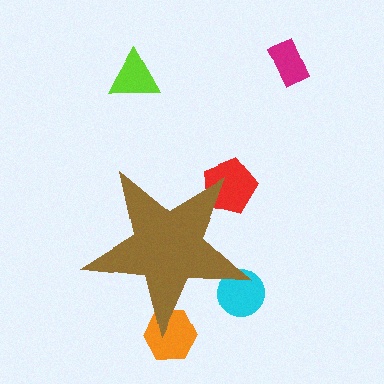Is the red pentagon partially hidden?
Yes, the red pentagon is partially hidden behind the brown star.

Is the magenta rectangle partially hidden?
No, the magenta rectangle is fully visible.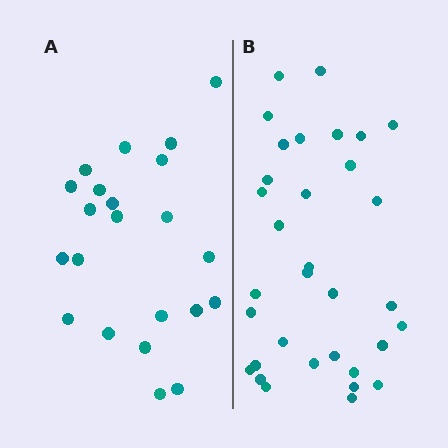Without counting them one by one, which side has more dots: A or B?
Region B (the right region) has more dots.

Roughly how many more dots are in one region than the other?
Region B has roughly 12 or so more dots than region A.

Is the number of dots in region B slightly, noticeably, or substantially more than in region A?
Region B has substantially more. The ratio is roughly 1.5 to 1.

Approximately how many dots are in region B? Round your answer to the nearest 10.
About 30 dots. (The exact count is 33, which rounds to 30.)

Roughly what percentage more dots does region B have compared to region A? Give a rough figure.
About 50% more.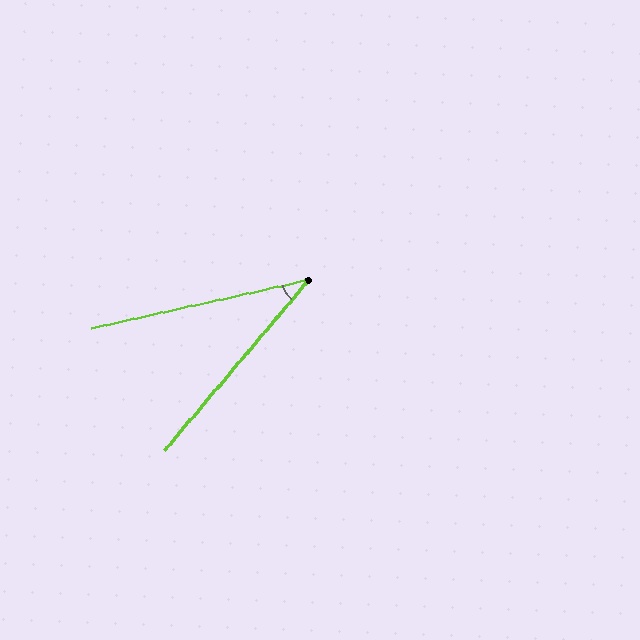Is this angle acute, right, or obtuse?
It is acute.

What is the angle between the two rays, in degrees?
Approximately 37 degrees.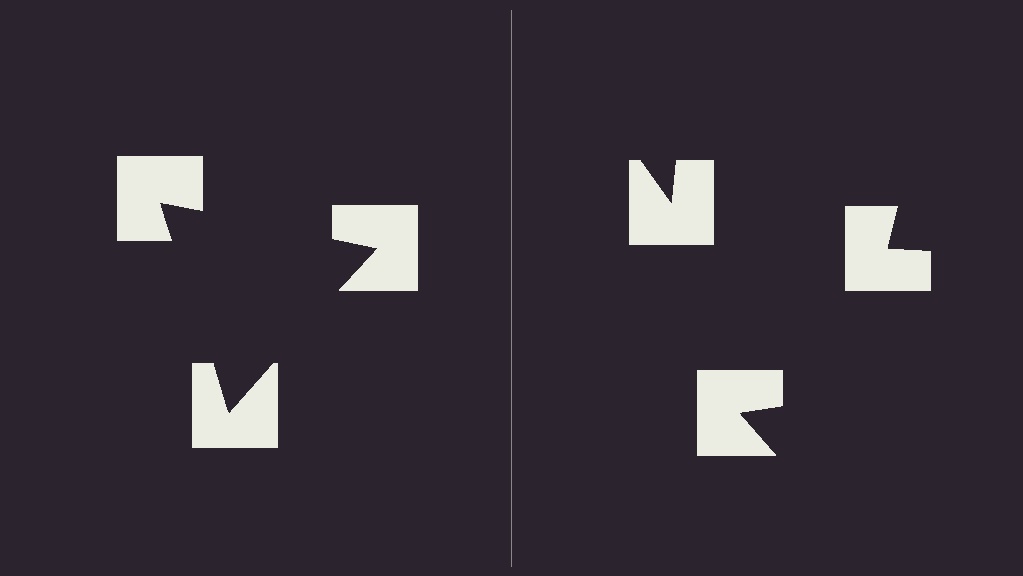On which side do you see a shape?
An illusory triangle appears on the left side. On the right side the wedge cuts are rotated, so no coherent shape forms.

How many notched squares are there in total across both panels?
6 — 3 on each side.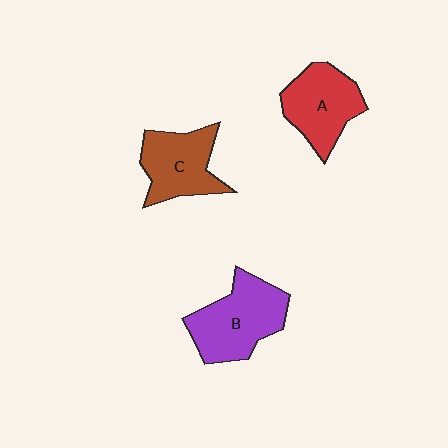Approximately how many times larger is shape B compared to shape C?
Approximately 1.2 times.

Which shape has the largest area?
Shape B (purple).